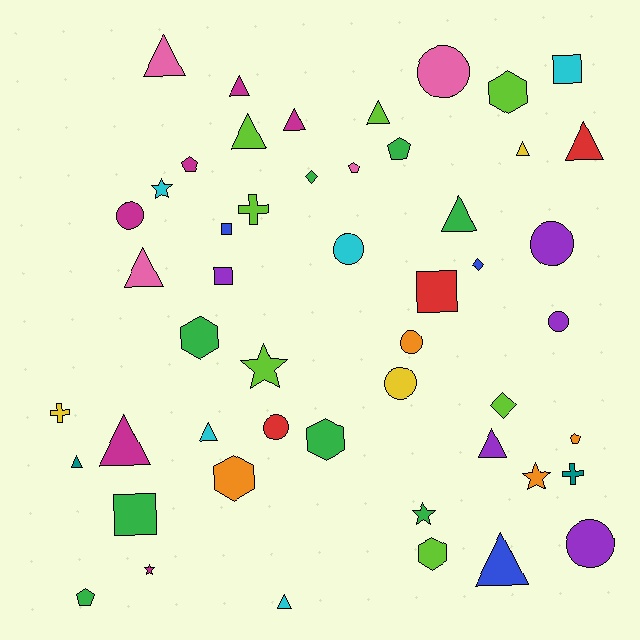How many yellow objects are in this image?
There are 3 yellow objects.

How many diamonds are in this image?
There are 3 diamonds.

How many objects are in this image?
There are 50 objects.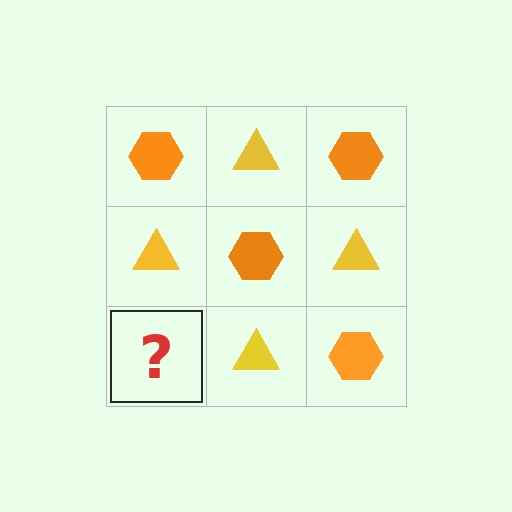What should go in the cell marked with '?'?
The missing cell should contain an orange hexagon.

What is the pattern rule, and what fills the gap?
The rule is that it alternates orange hexagon and yellow triangle in a checkerboard pattern. The gap should be filled with an orange hexagon.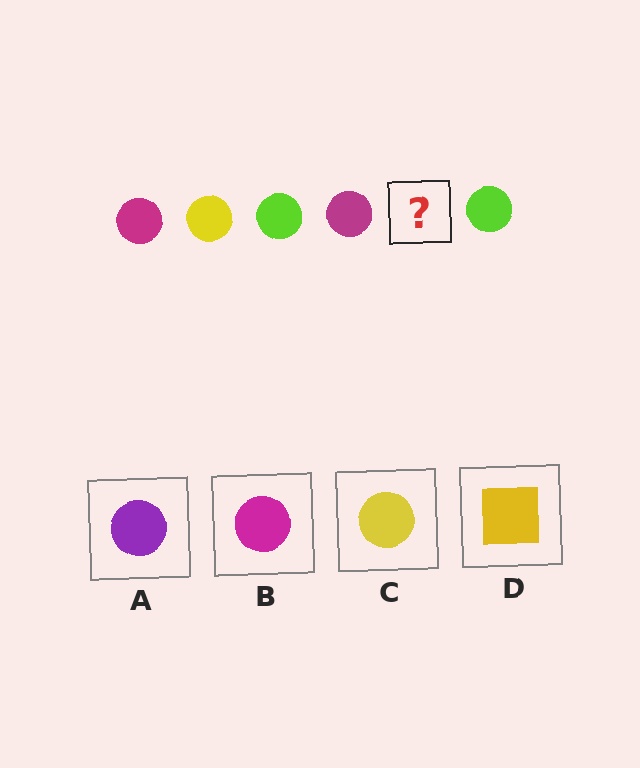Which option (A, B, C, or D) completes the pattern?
C.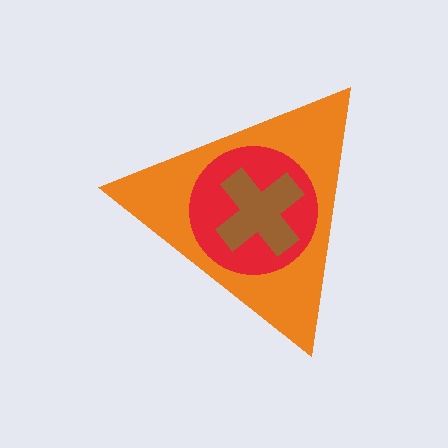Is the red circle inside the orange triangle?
Yes.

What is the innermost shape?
The brown cross.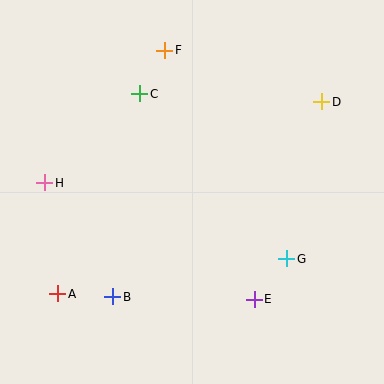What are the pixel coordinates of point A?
Point A is at (58, 294).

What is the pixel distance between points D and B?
The distance between D and B is 286 pixels.